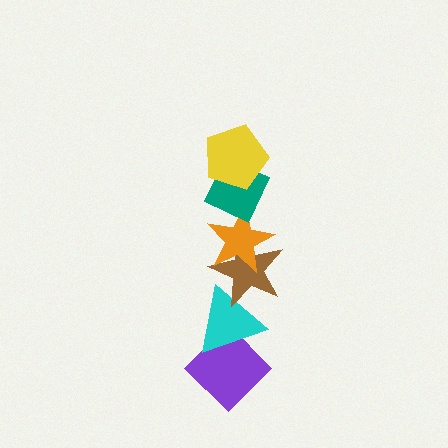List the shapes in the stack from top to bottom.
From top to bottom: the yellow pentagon, the teal diamond, the orange star, the brown star, the cyan triangle, the purple diamond.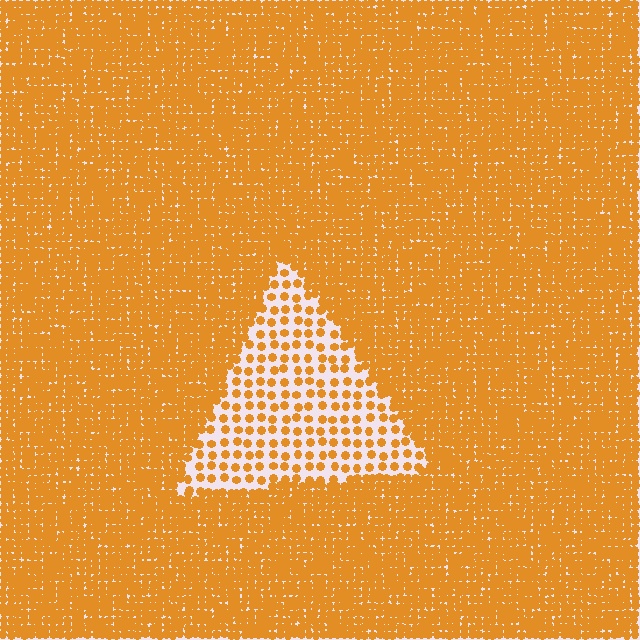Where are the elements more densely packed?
The elements are more densely packed outside the triangle boundary.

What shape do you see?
I see a triangle.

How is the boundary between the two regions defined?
The boundary is defined by a change in element density (approximately 2.9x ratio). All elements are the same color, size, and shape.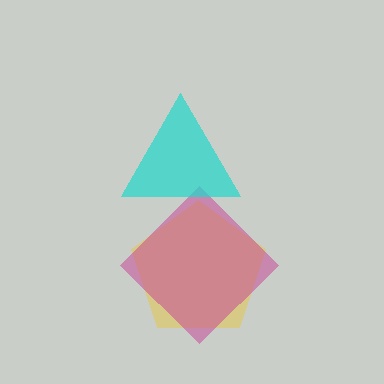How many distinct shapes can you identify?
There are 3 distinct shapes: a yellow pentagon, a magenta diamond, a cyan triangle.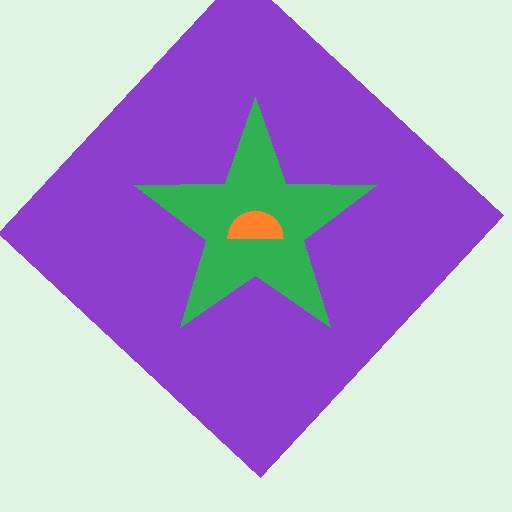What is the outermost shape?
The purple diamond.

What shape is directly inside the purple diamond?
The green star.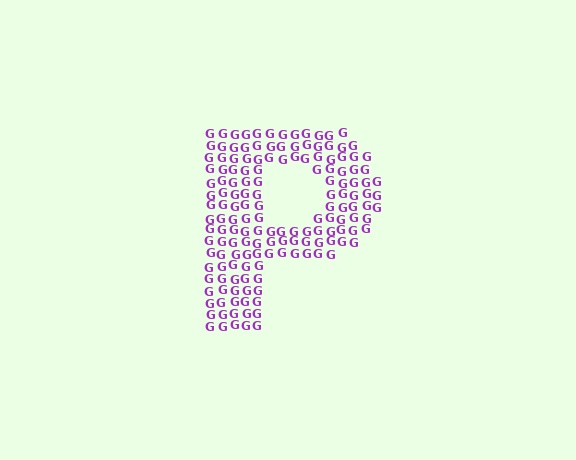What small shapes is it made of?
It is made of small letter G's.